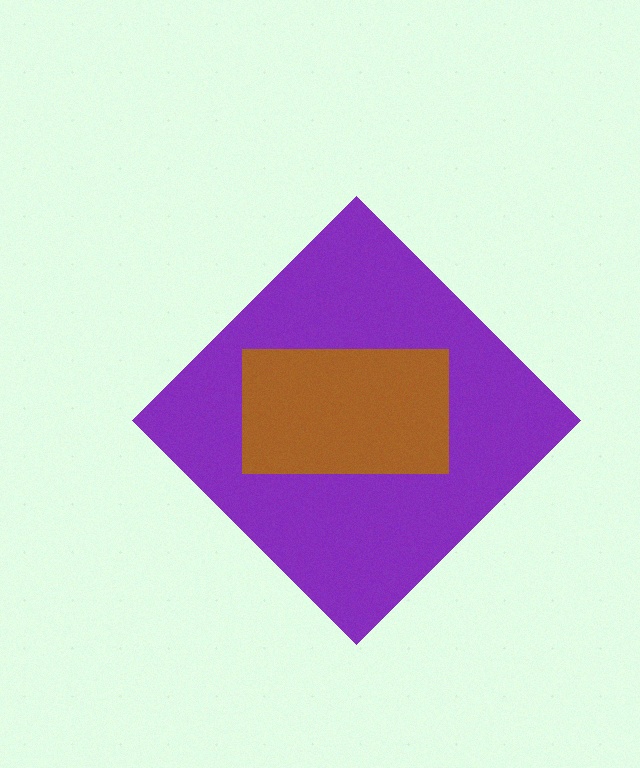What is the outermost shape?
The purple diamond.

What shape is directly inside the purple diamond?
The brown rectangle.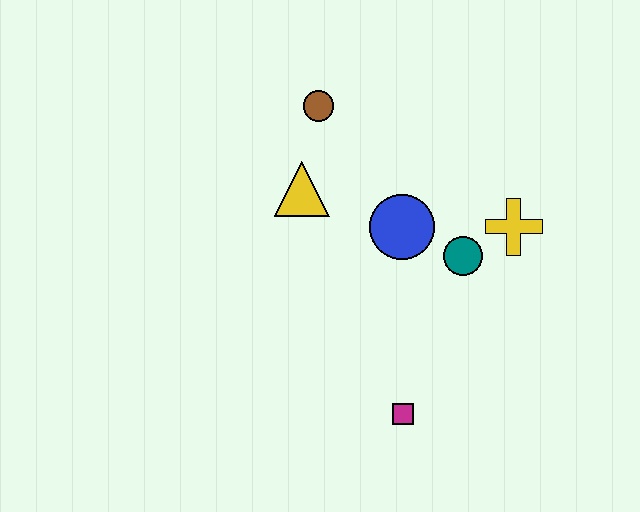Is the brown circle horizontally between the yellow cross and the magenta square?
No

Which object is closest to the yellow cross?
The teal circle is closest to the yellow cross.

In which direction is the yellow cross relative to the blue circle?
The yellow cross is to the right of the blue circle.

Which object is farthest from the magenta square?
The brown circle is farthest from the magenta square.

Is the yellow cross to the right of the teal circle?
Yes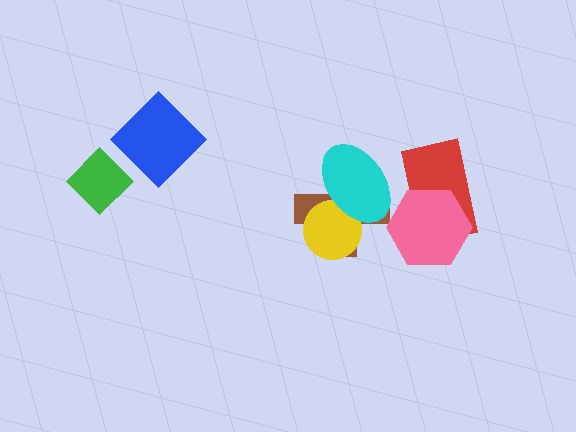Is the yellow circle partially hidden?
Yes, it is partially covered by another shape.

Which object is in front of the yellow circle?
The cyan ellipse is in front of the yellow circle.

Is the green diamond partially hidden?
Yes, it is partially covered by another shape.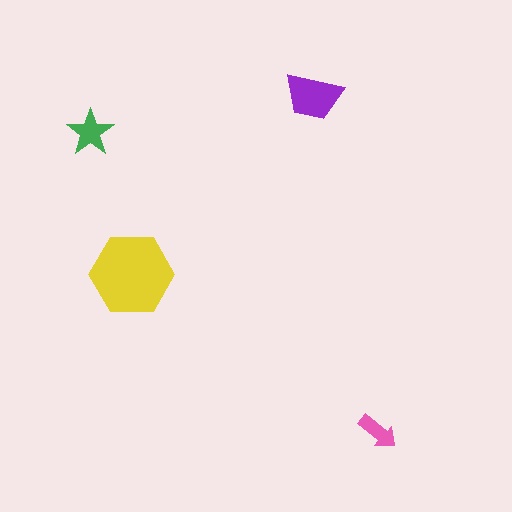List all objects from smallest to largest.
The pink arrow, the green star, the purple trapezoid, the yellow hexagon.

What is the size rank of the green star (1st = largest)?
3rd.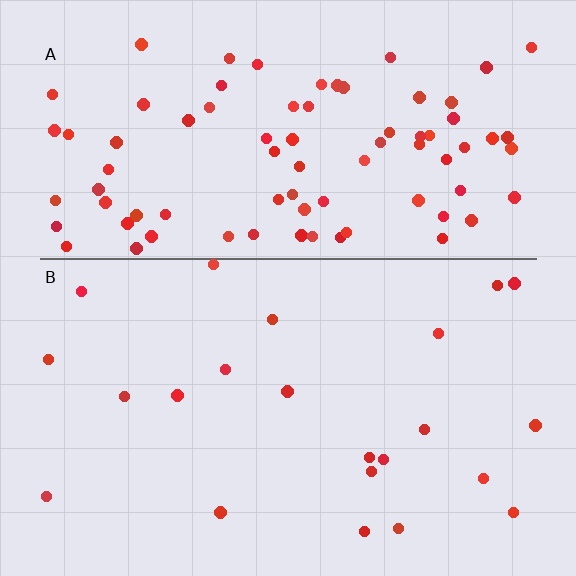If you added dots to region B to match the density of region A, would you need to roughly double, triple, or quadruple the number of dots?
Approximately quadruple.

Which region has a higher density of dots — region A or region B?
A (the top).